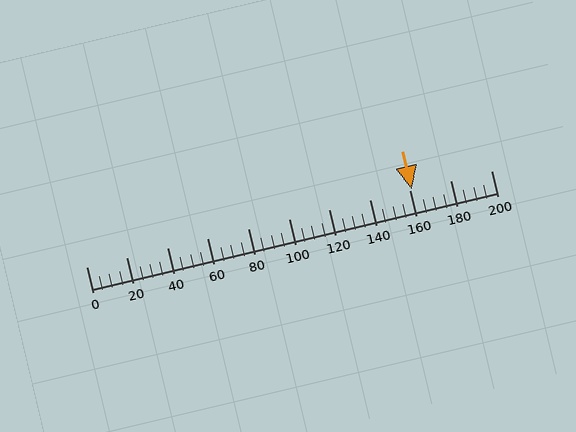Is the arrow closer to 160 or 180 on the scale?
The arrow is closer to 160.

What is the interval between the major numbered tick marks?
The major tick marks are spaced 20 units apart.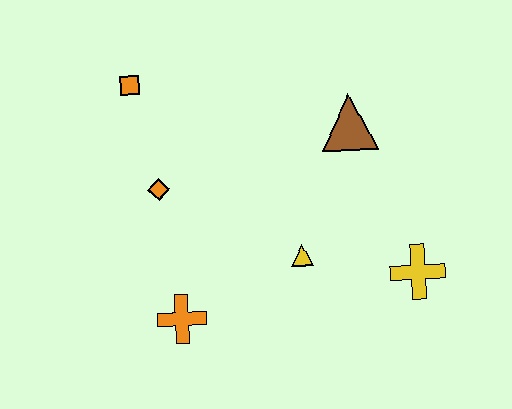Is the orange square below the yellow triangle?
No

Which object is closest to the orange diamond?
The orange square is closest to the orange diamond.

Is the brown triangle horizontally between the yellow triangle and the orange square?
No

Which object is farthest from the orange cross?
The brown triangle is farthest from the orange cross.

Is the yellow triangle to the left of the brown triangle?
Yes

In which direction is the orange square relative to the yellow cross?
The orange square is to the left of the yellow cross.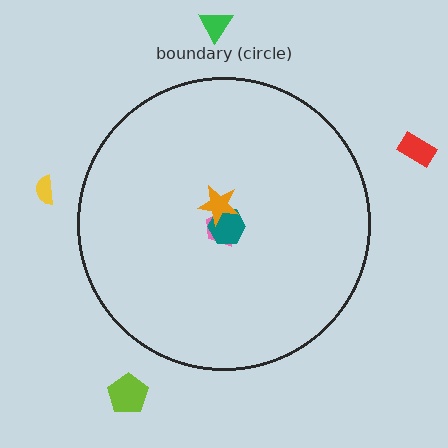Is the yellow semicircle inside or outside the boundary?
Outside.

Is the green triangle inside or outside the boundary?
Outside.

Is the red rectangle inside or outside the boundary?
Outside.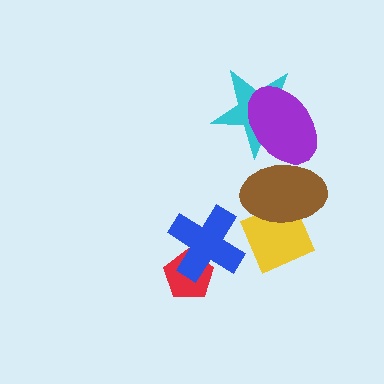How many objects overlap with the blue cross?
1 object overlaps with the blue cross.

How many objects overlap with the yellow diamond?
1 object overlaps with the yellow diamond.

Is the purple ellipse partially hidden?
No, no other shape covers it.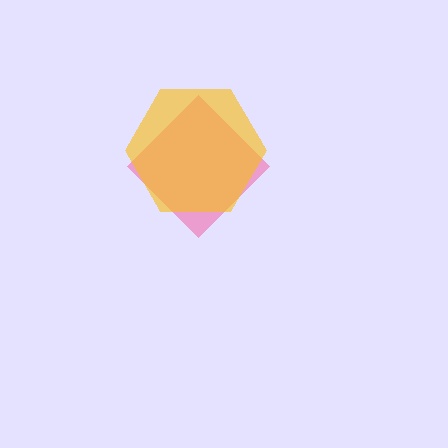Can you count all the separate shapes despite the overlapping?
Yes, there are 2 separate shapes.